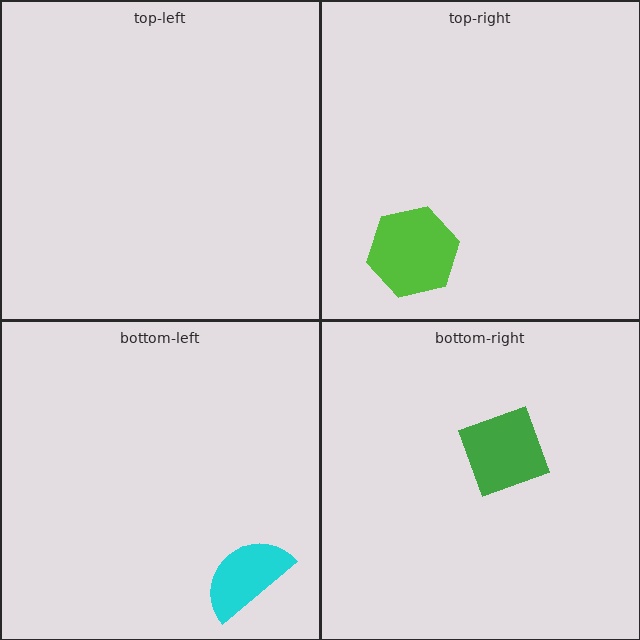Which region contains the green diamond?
The bottom-right region.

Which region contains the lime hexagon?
The top-right region.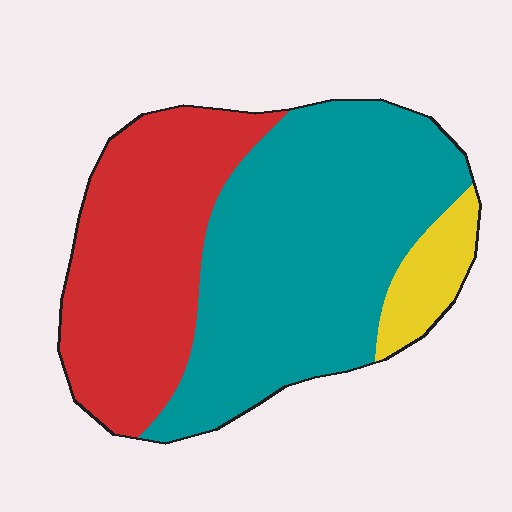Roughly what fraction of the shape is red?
Red takes up about three eighths (3/8) of the shape.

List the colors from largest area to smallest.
From largest to smallest: teal, red, yellow.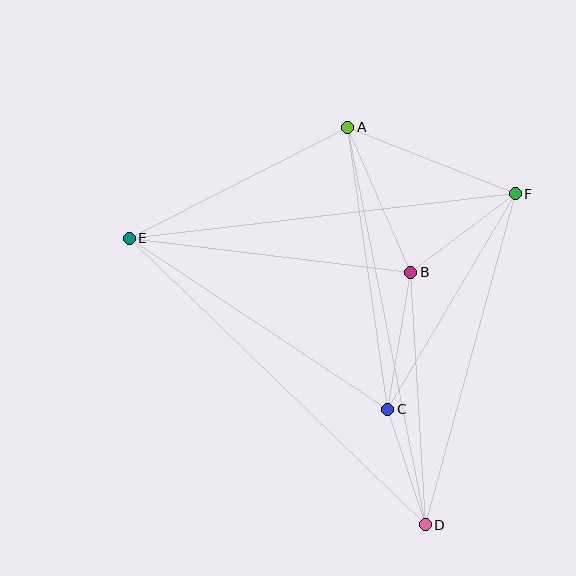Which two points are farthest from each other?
Points D and E are farthest from each other.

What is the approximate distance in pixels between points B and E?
The distance between B and E is approximately 284 pixels.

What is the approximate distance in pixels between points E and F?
The distance between E and F is approximately 389 pixels.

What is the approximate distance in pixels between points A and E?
The distance between A and E is approximately 245 pixels.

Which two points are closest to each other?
Points C and D are closest to each other.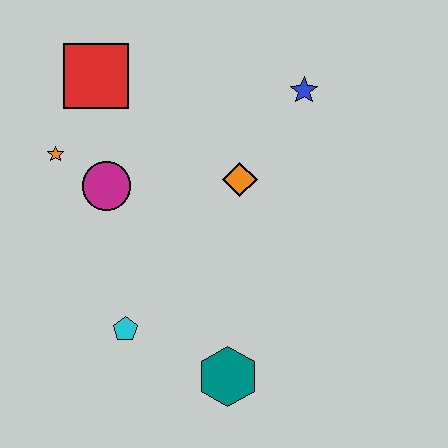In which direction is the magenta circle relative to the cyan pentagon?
The magenta circle is above the cyan pentagon.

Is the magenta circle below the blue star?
Yes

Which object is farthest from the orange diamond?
The teal hexagon is farthest from the orange diamond.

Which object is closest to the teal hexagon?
The cyan pentagon is closest to the teal hexagon.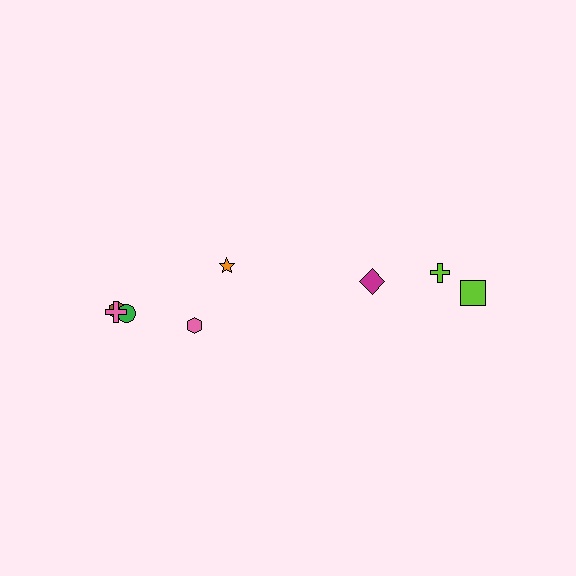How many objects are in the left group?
There are 5 objects.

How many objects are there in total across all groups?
There are 8 objects.